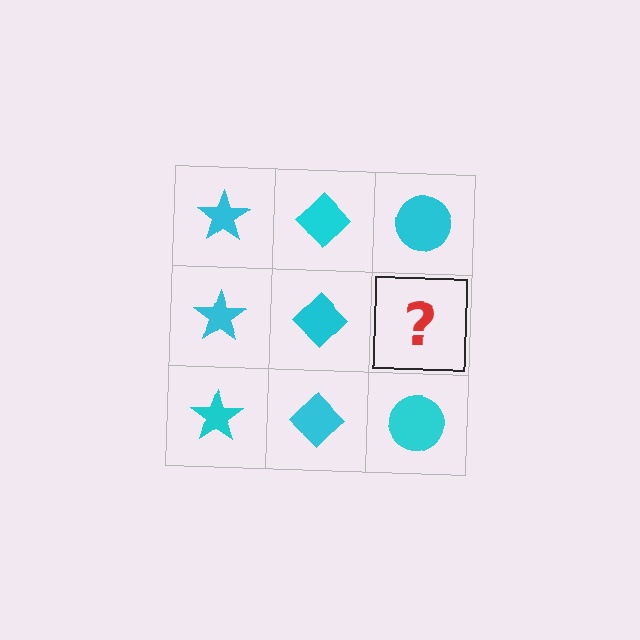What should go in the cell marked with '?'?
The missing cell should contain a cyan circle.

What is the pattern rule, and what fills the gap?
The rule is that each column has a consistent shape. The gap should be filled with a cyan circle.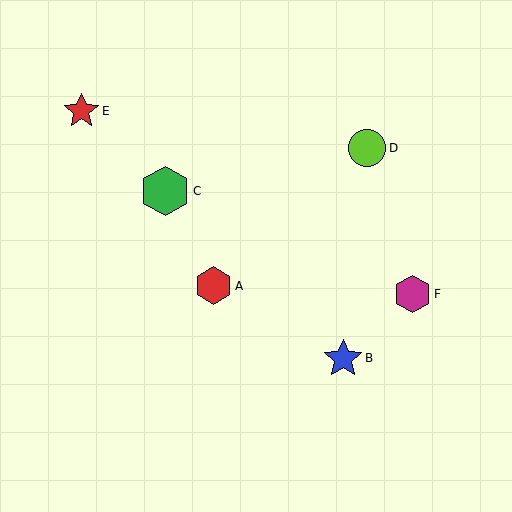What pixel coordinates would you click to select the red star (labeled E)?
Click at (81, 111) to select the red star E.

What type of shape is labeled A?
Shape A is a red hexagon.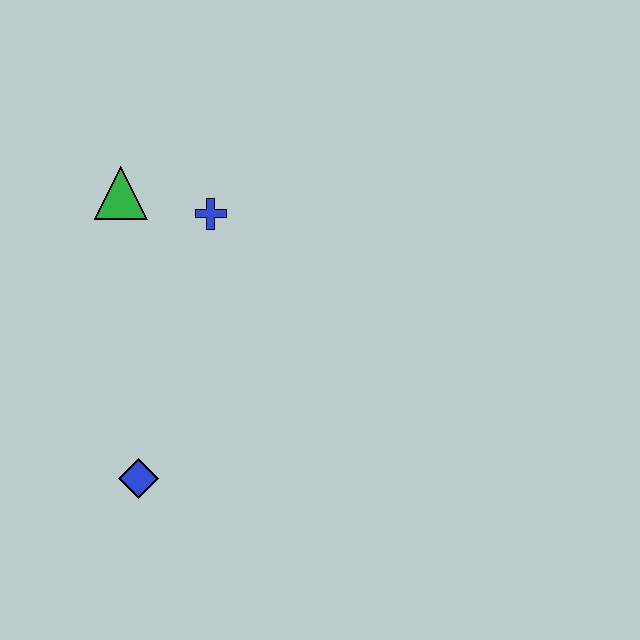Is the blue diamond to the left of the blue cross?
Yes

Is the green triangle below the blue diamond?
No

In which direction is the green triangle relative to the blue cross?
The green triangle is to the left of the blue cross.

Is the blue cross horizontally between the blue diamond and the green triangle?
No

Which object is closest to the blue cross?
The green triangle is closest to the blue cross.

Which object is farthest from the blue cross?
The blue diamond is farthest from the blue cross.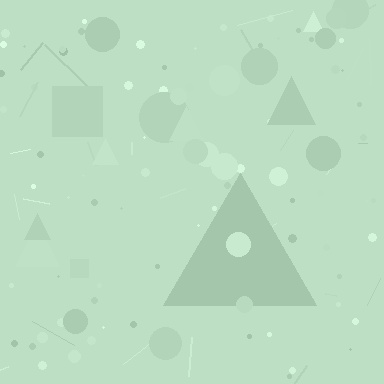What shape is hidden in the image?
A triangle is hidden in the image.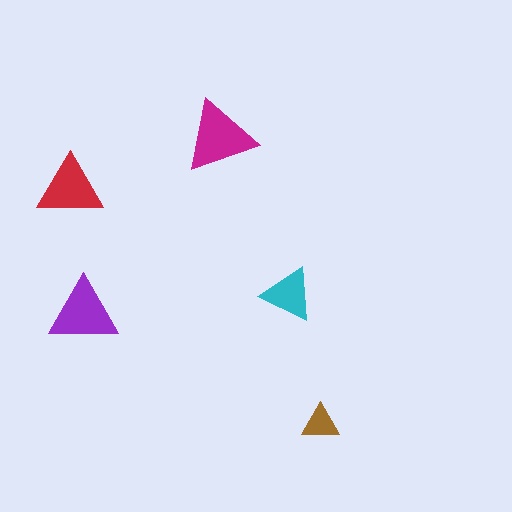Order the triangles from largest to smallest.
the magenta one, the purple one, the red one, the cyan one, the brown one.